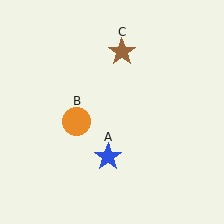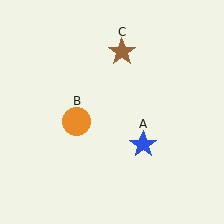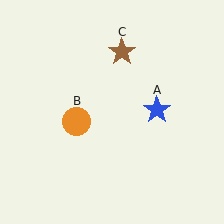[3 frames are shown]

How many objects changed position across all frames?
1 object changed position: blue star (object A).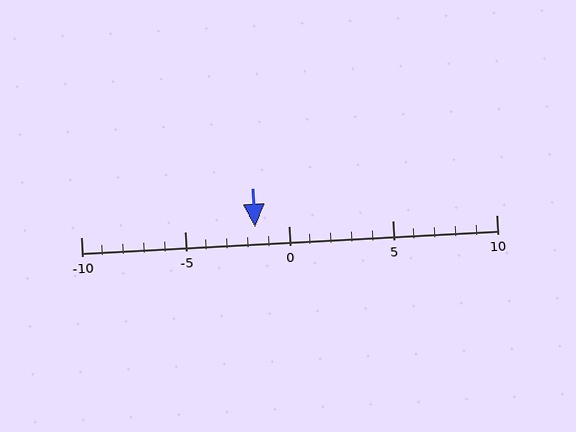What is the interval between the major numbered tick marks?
The major tick marks are spaced 5 units apart.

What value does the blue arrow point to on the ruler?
The blue arrow points to approximately -2.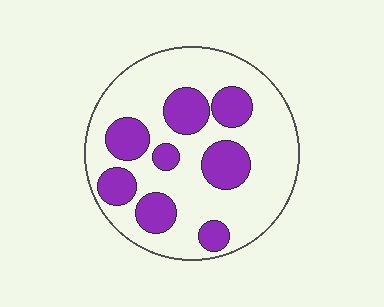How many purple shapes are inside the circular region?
8.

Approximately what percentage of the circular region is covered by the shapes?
Approximately 30%.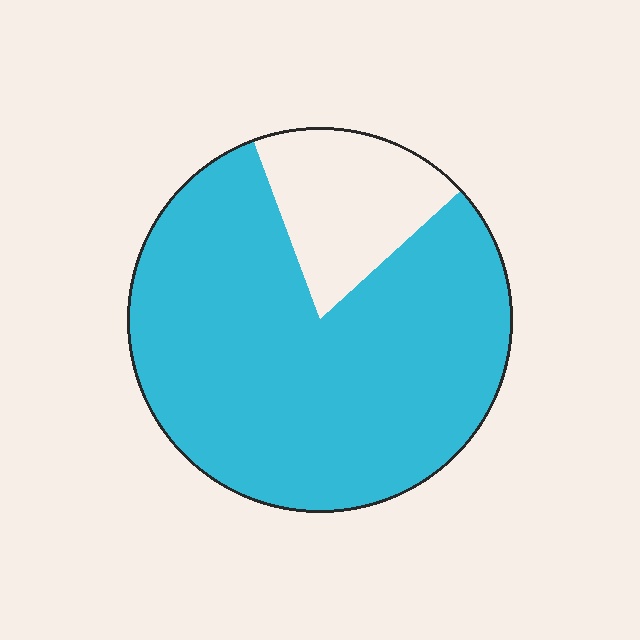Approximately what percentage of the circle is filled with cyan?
Approximately 80%.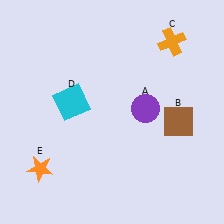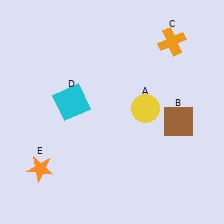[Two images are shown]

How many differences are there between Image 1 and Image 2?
There is 1 difference between the two images.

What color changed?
The circle (A) changed from purple in Image 1 to yellow in Image 2.